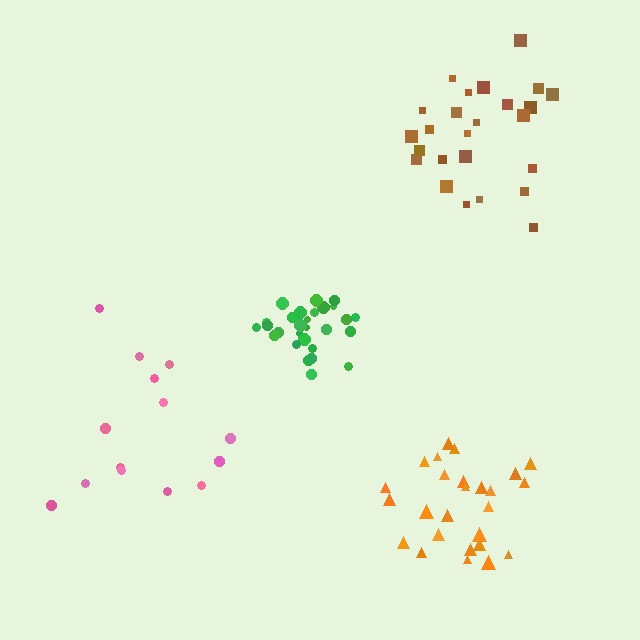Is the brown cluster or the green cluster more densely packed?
Green.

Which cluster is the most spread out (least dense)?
Pink.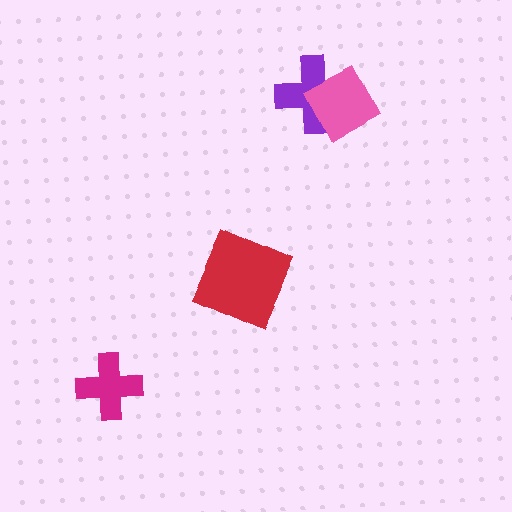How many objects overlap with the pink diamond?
1 object overlaps with the pink diamond.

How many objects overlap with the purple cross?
1 object overlaps with the purple cross.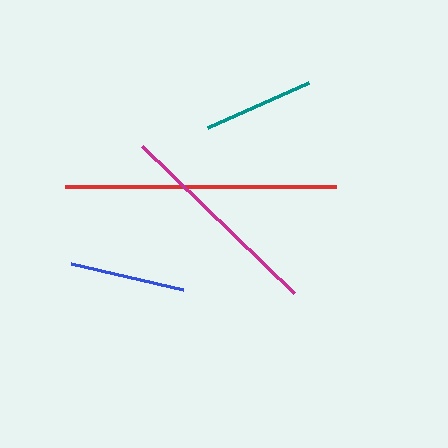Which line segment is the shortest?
The teal line is the shortest at approximately 111 pixels.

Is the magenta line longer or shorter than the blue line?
The magenta line is longer than the blue line.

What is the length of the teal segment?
The teal segment is approximately 111 pixels long.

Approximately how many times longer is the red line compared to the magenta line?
The red line is approximately 1.3 times the length of the magenta line.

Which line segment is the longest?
The red line is the longest at approximately 271 pixels.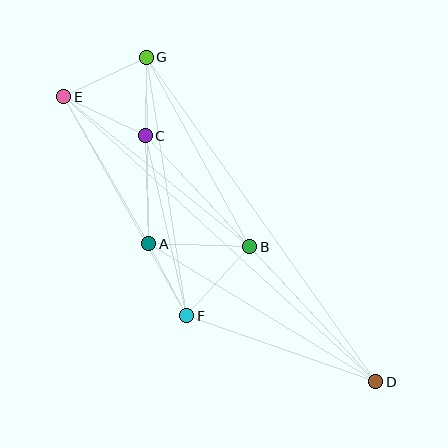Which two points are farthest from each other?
Points D and E are farthest from each other.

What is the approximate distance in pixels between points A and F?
The distance between A and F is approximately 82 pixels.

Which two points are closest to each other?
Points C and G are closest to each other.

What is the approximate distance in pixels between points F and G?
The distance between F and G is approximately 262 pixels.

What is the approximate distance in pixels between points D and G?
The distance between D and G is approximately 398 pixels.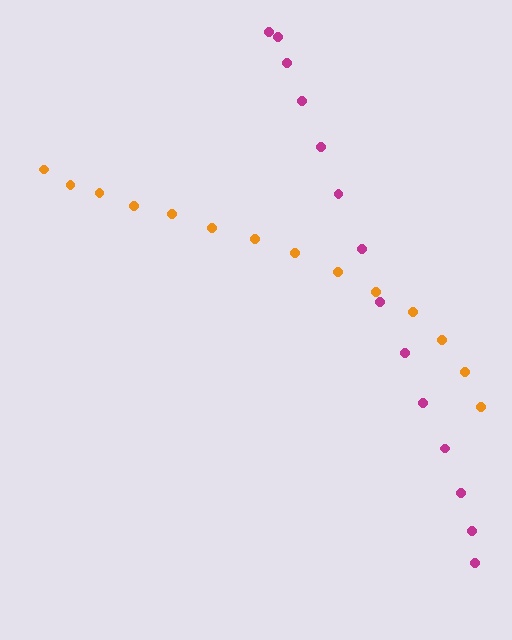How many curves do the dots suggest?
There are 2 distinct paths.